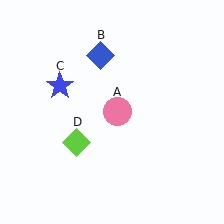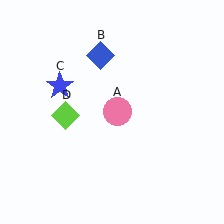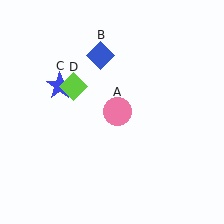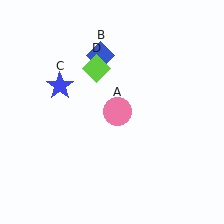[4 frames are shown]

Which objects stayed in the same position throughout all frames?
Pink circle (object A) and blue diamond (object B) and blue star (object C) remained stationary.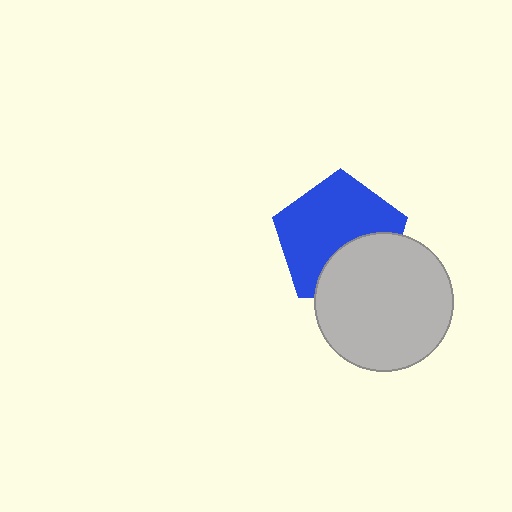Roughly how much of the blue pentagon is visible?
Most of it is visible (roughly 66%).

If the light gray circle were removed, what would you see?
You would see the complete blue pentagon.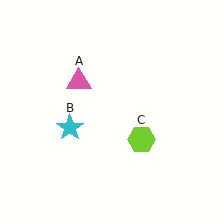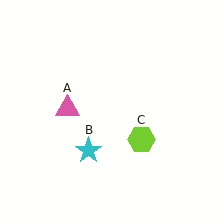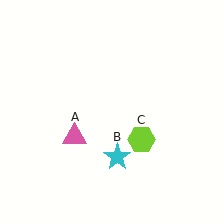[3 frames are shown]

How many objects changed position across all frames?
2 objects changed position: pink triangle (object A), cyan star (object B).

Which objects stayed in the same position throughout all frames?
Lime hexagon (object C) remained stationary.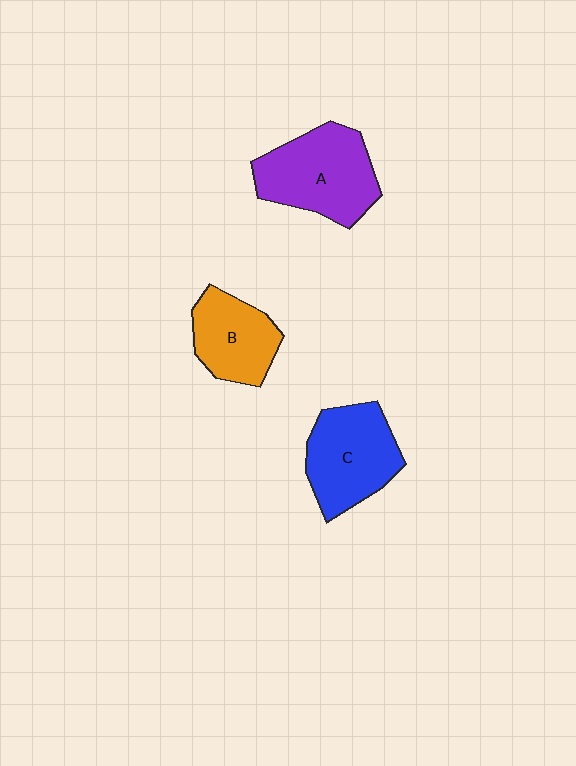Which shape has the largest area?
Shape A (purple).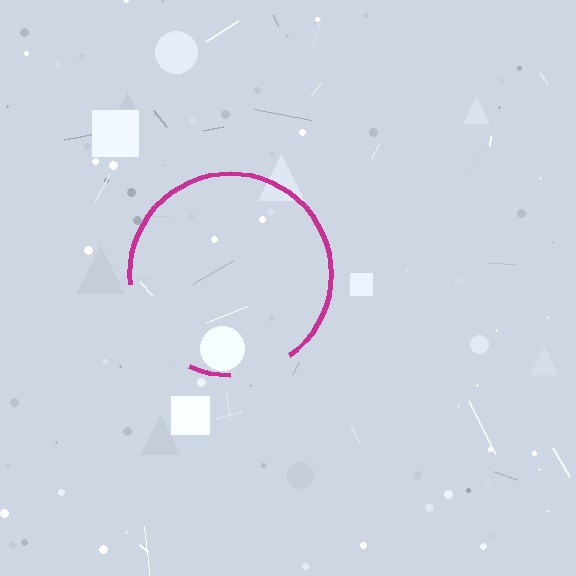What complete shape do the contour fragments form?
The contour fragments form a circle.